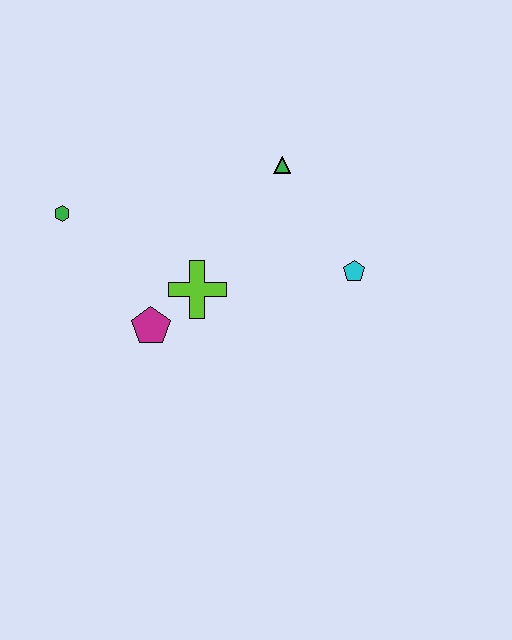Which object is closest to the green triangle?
The cyan pentagon is closest to the green triangle.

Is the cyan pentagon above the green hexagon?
No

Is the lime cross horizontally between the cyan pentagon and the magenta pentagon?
Yes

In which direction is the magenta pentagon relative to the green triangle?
The magenta pentagon is below the green triangle.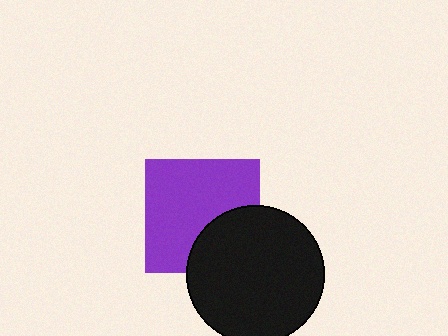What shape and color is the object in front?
The object in front is a black circle.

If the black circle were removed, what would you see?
You would see the complete purple square.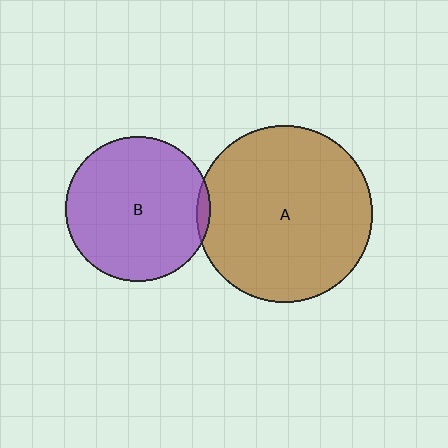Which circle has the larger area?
Circle A (brown).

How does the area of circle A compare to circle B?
Approximately 1.5 times.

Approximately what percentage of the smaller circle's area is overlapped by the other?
Approximately 5%.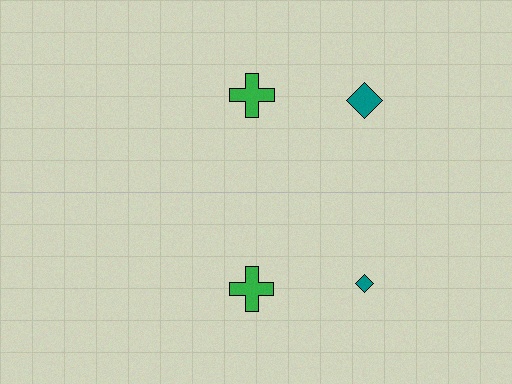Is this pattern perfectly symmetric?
No, the pattern is not perfectly symmetric. The teal diamond on the bottom side has a different size than its mirror counterpart.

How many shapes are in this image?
There are 4 shapes in this image.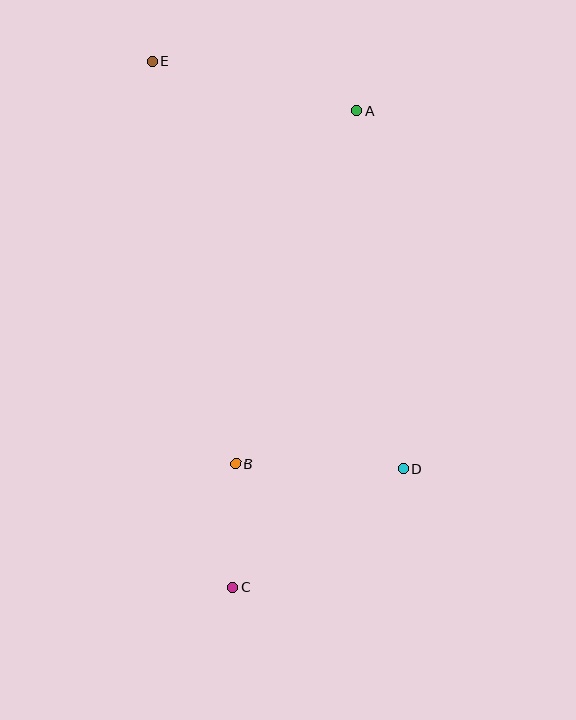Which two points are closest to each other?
Points B and C are closest to each other.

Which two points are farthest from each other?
Points C and E are farthest from each other.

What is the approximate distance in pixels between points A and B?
The distance between A and B is approximately 373 pixels.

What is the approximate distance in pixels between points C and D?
The distance between C and D is approximately 208 pixels.